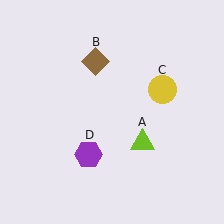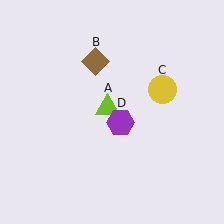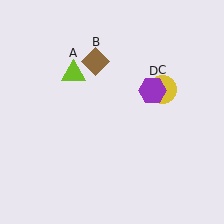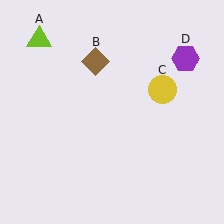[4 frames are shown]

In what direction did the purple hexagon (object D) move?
The purple hexagon (object D) moved up and to the right.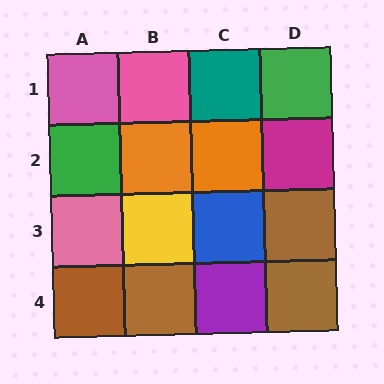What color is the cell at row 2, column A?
Green.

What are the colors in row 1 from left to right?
Pink, pink, teal, green.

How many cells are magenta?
1 cell is magenta.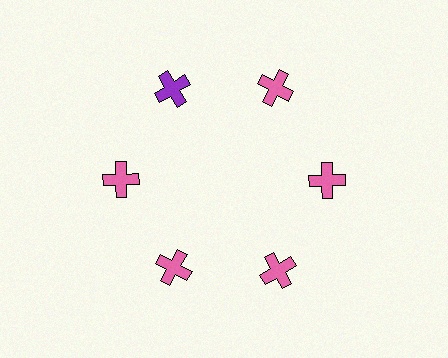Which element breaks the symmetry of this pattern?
The purple cross at roughly the 11 o'clock position breaks the symmetry. All other shapes are pink crosses.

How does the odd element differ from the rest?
It has a different color: purple instead of pink.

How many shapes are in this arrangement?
There are 6 shapes arranged in a ring pattern.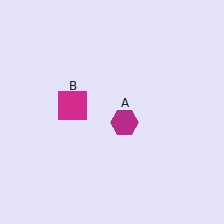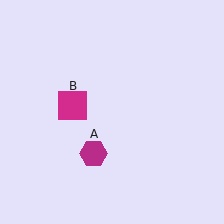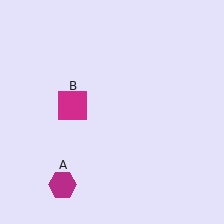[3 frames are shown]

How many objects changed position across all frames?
1 object changed position: magenta hexagon (object A).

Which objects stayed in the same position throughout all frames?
Magenta square (object B) remained stationary.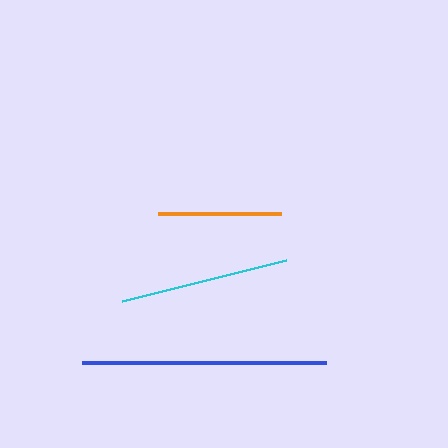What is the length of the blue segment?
The blue segment is approximately 244 pixels long.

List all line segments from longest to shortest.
From longest to shortest: blue, cyan, orange.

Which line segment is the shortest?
The orange line is the shortest at approximately 123 pixels.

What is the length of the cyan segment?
The cyan segment is approximately 169 pixels long.